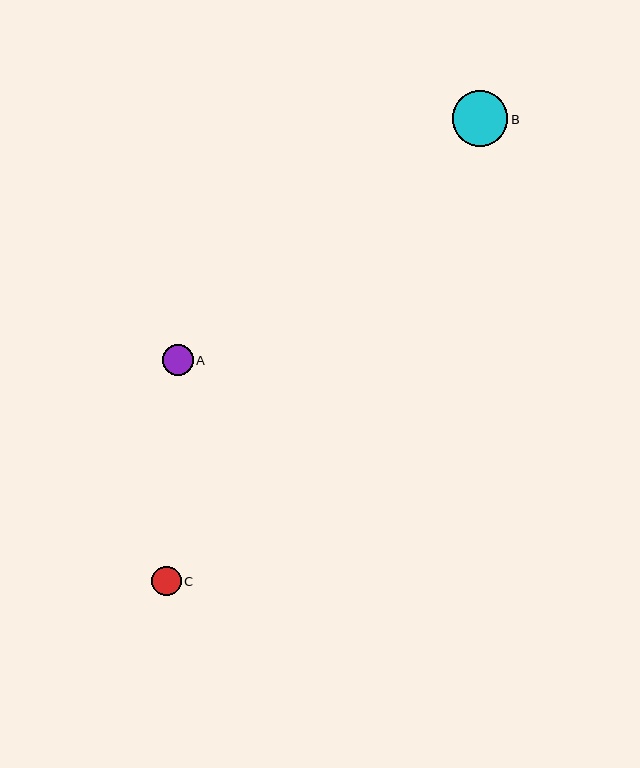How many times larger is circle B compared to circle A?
Circle B is approximately 1.8 times the size of circle A.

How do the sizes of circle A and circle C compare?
Circle A and circle C are approximately the same size.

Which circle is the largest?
Circle B is the largest with a size of approximately 56 pixels.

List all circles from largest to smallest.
From largest to smallest: B, A, C.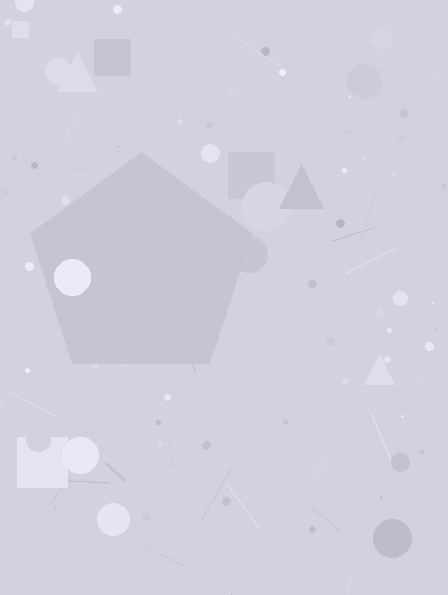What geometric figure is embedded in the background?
A pentagon is embedded in the background.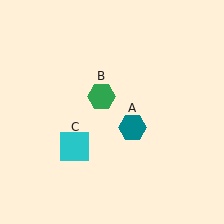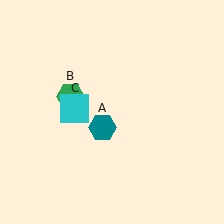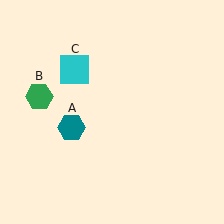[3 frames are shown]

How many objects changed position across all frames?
3 objects changed position: teal hexagon (object A), green hexagon (object B), cyan square (object C).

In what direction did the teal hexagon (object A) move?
The teal hexagon (object A) moved left.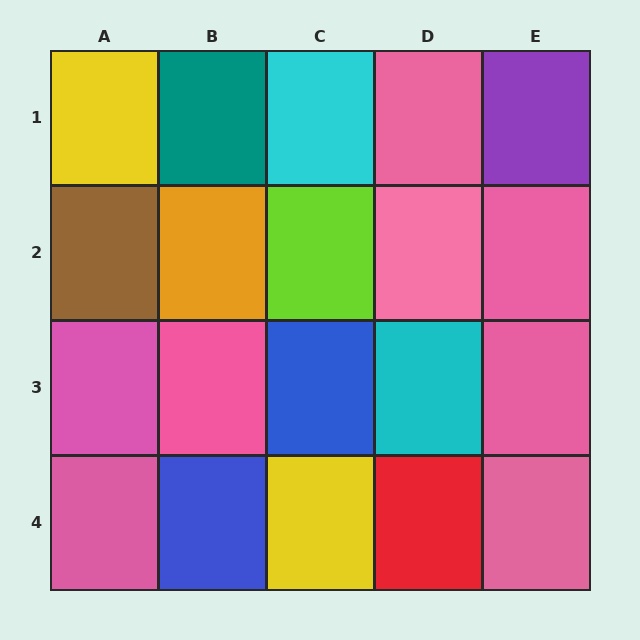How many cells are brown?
1 cell is brown.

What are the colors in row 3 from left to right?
Pink, pink, blue, cyan, pink.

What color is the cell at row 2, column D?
Pink.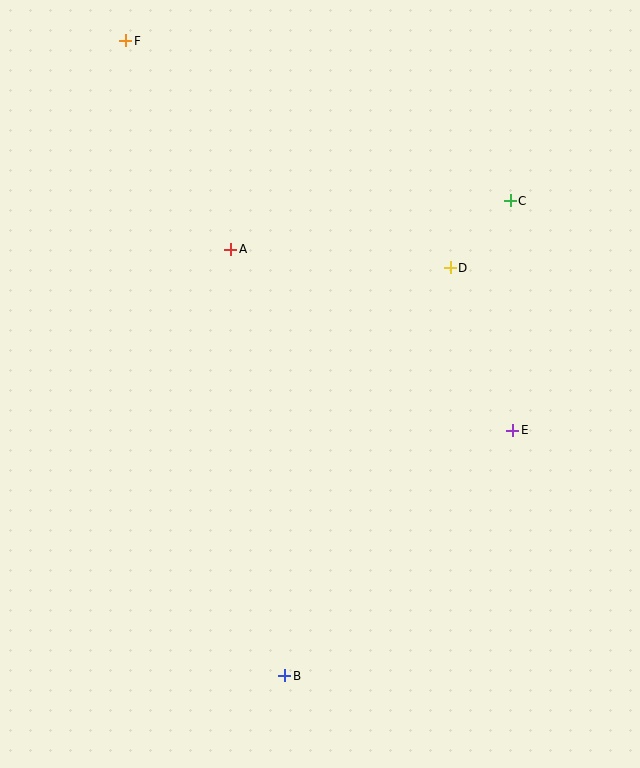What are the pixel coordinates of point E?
Point E is at (513, 430).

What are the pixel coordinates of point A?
Point A is at (231, 249).